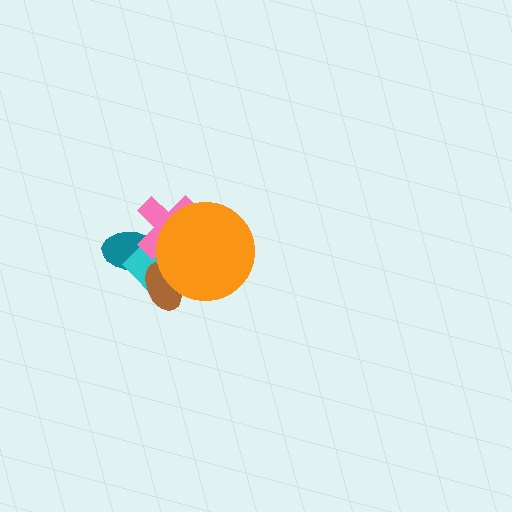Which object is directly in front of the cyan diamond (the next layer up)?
The pink cross is directly in front of the cyan diamond.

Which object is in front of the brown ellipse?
The orange circle is in front of the brown ellipse.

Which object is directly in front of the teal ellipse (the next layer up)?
The cyan diamond is directly in front of the teal ellipse.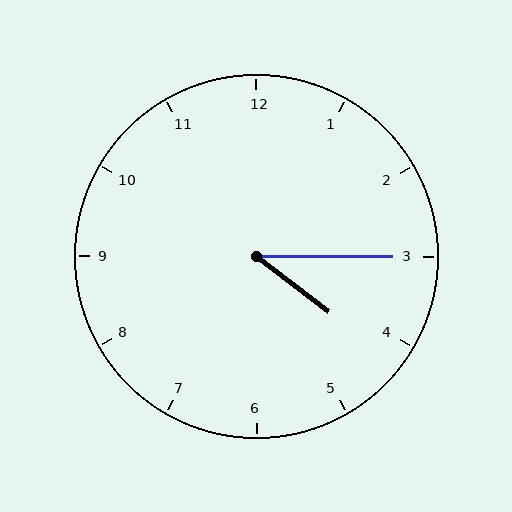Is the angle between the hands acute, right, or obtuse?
It is acute.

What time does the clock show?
4:15.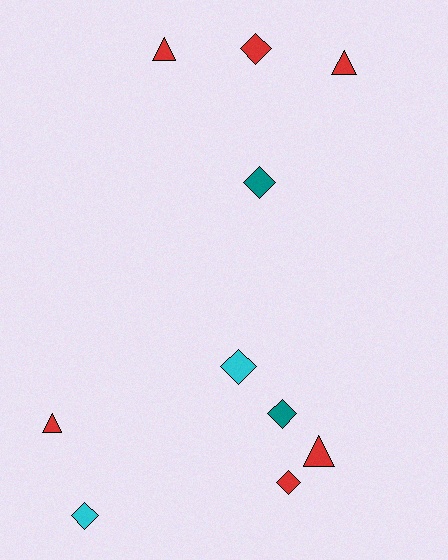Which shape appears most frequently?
Diamond, with 6 objects.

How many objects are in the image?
There are 10 objects.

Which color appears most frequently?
Red, with 6 objects.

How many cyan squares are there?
There are no cyan squares.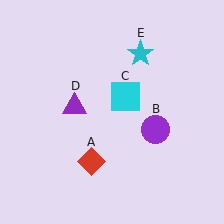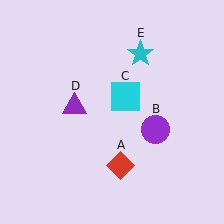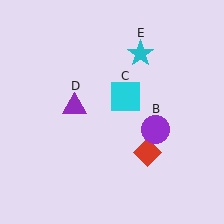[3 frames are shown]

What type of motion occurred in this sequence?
The red diamond (object A) rotated counterclockwise around the center of the scene.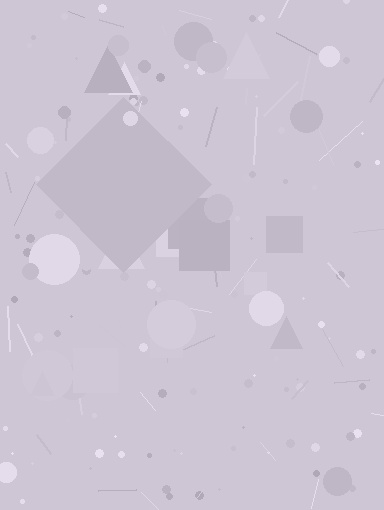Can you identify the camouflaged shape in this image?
The camouflaged shape is a diamond.